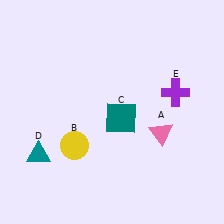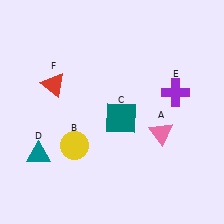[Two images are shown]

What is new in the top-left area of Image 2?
A red triangle (F) was added in the top-left area of Image 2.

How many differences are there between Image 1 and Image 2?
There is 1 difference between the two images.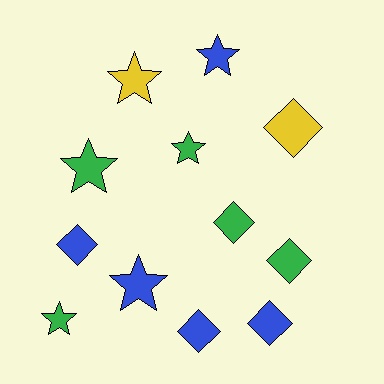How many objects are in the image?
There are 12 objects.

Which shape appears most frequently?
Star, with 6 objects.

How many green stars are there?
There are 3 green stars.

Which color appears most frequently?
Green, with 5 objects.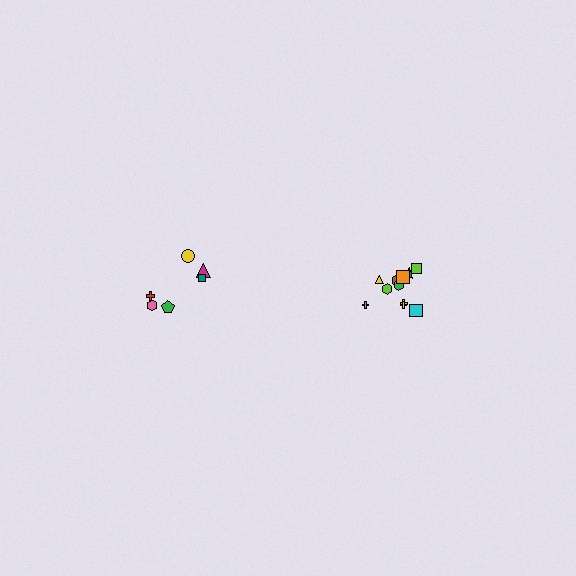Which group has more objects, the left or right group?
The right group.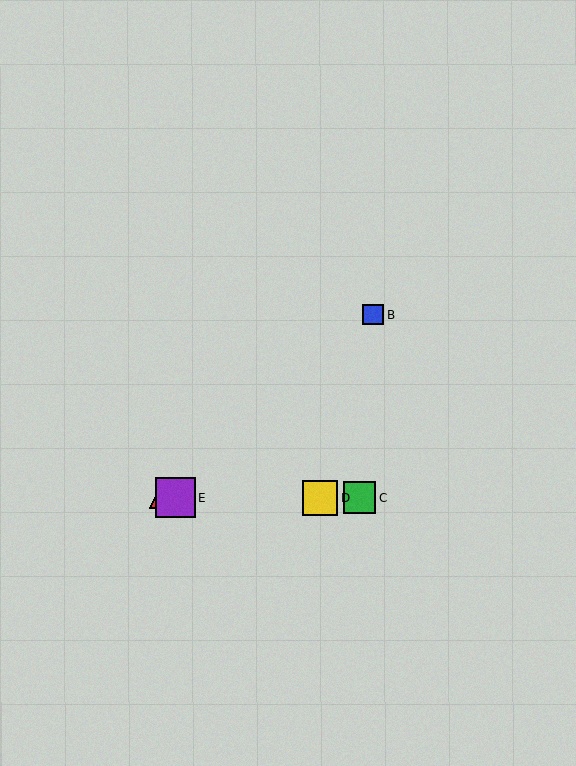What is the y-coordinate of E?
Object E is at y≈498.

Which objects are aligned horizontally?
Objects A, C, D, E are aligned horizontally.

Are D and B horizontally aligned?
No, D is at y≈498 and B is at y≈314.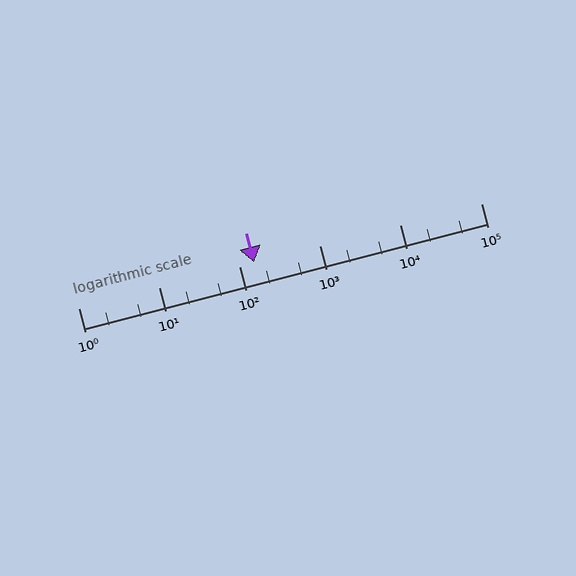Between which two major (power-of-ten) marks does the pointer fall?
The pointer is between 100 and 1000.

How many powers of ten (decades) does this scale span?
The scale spans 5 decades, from 1 to 100000.